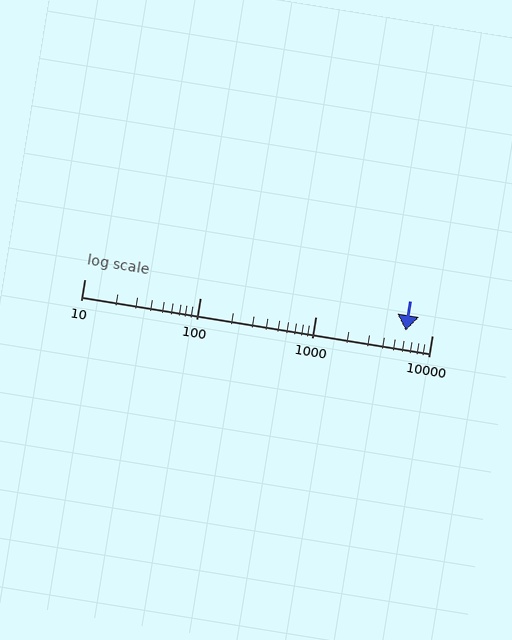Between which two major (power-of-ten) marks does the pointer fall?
The pointer is between 1000 and 10000.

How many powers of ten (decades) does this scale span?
The scale spans 3 decades, from 10 to 10000.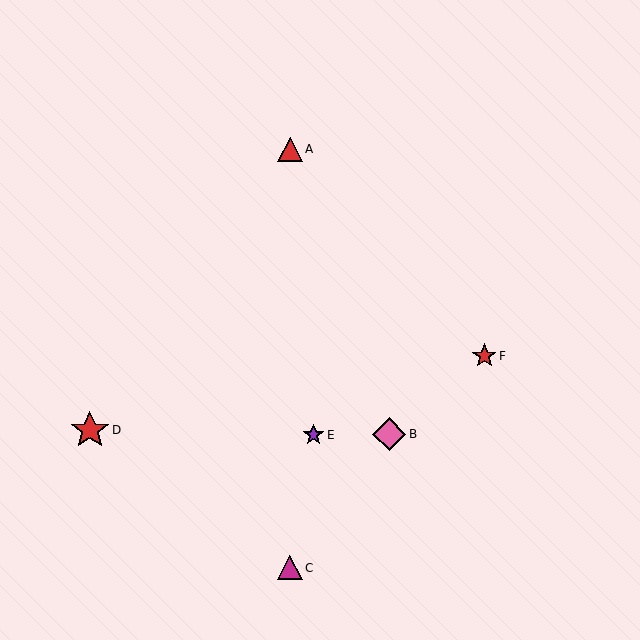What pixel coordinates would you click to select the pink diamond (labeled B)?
Click at (389, 434) to select the pink diamond B.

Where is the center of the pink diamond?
The center of the pink diamond is at (389, 434).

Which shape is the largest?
The red star (labeled D) is the largest.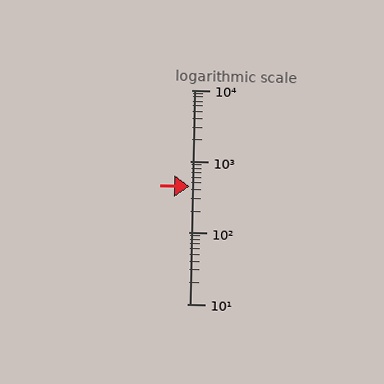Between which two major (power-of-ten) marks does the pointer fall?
The pointer is between 100 and 1000.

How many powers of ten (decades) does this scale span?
The scale spans 3 decades, from 10 to 10000.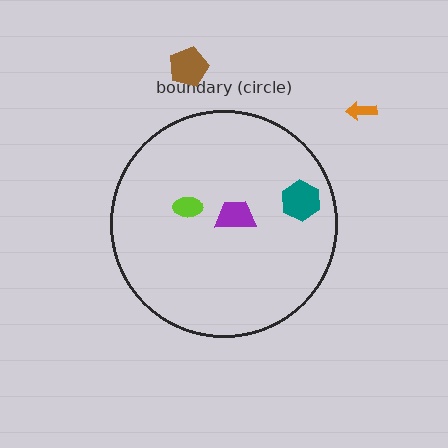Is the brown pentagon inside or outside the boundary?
Outside.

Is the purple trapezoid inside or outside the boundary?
Inside.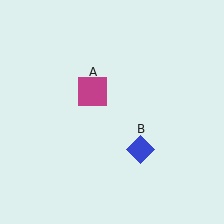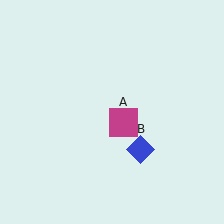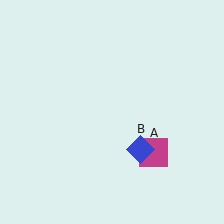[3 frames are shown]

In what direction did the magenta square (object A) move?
The magenta square (object A) moved down and to the right.